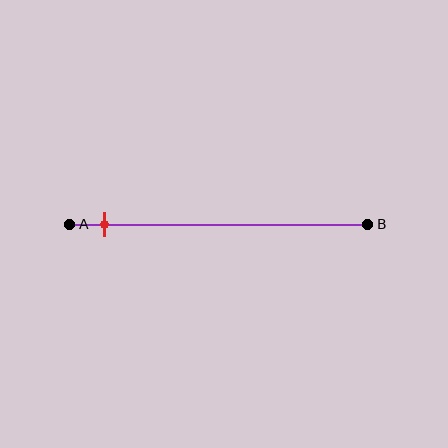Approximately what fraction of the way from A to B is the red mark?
The red mark is approximately 10% of the way from A to B.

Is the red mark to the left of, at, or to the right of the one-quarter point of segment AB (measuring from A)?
The red mark is to the left of the one-quarter point of segment AB.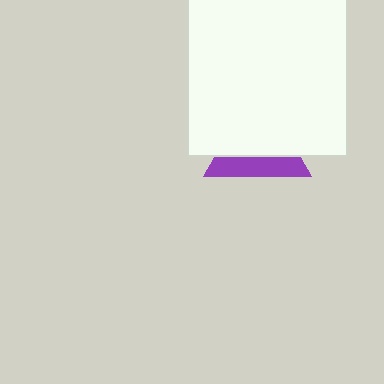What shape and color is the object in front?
The object in front is a white rectangle.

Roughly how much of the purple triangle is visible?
A small part of it is visible (roughly 38%).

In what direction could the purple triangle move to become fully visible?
The purple triangle could move down. That would shift it out from behind the white rectangle entirely.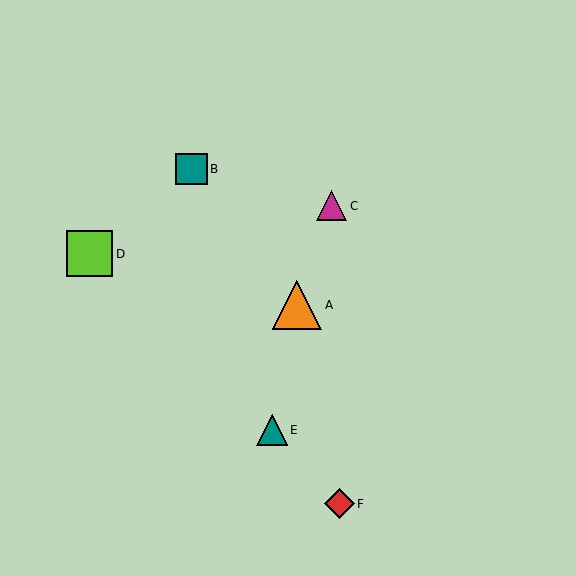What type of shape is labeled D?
Shape D is a lime square.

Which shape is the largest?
The orange triangle (labeled A) is the largest.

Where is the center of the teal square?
The center of the teal square is at (192, 169).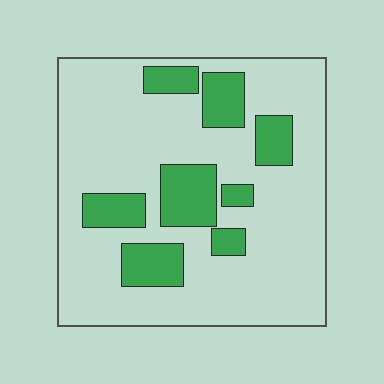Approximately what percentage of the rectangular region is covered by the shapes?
Approximately 20%.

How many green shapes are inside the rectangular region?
8.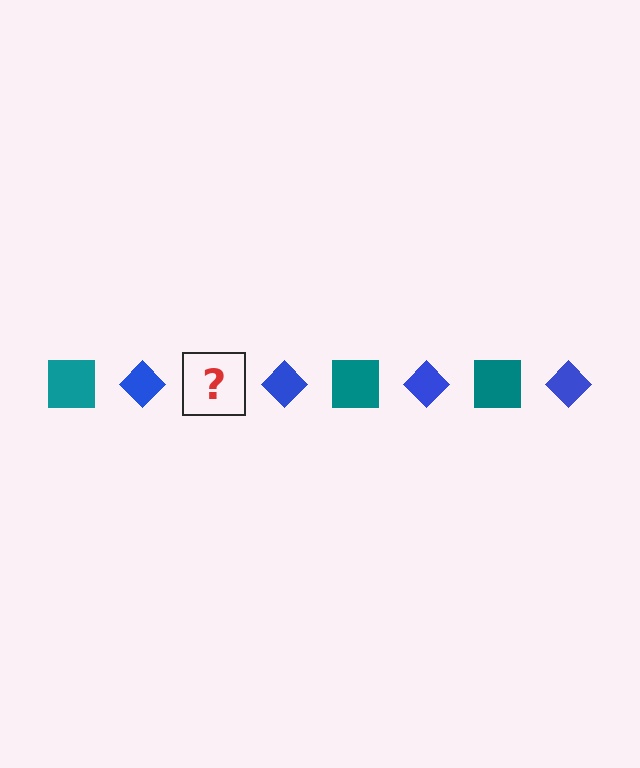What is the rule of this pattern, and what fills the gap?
The rule is that the pattern alternates between teal square and blue diamond. The gap should be filled with a teal square.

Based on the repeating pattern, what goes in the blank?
The blank should be a teal square.